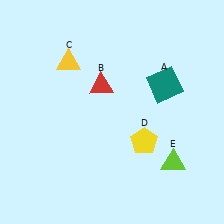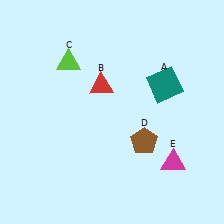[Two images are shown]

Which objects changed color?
C changed from yellow to lime. D changed from yellow to brown. E changed from lime to magenta.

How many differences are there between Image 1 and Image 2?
There are 3 differences between the two images.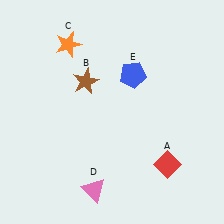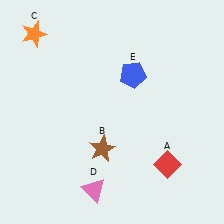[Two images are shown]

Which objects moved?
The objects that moved are: the brown star (B), the orange star (C).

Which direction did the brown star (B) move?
The brown star (B) moved down.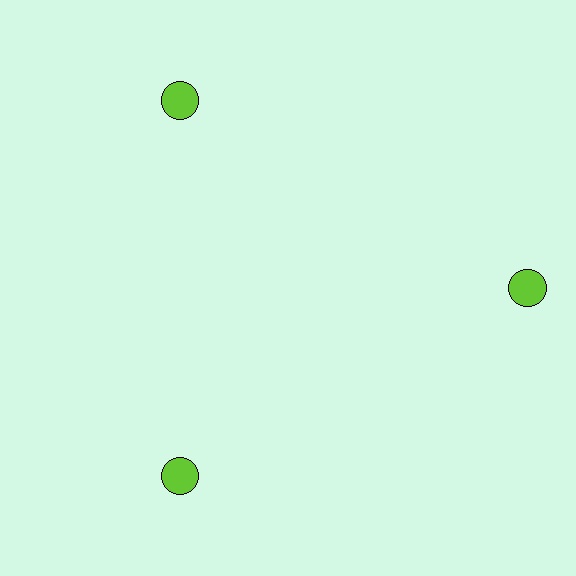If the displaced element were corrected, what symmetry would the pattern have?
It would have 3-fold rotational symmetry — the pattern would map onto itself every 120 degrees.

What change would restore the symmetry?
The symmetry would be restored by moving it inward, back onto the ring so that all 3 circles sit at equal angles and equal distance from the center.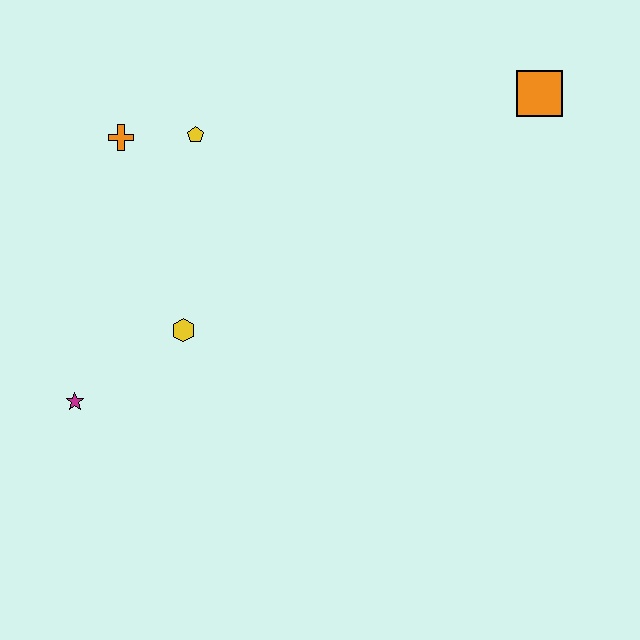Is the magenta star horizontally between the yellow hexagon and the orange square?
No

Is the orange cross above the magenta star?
Yes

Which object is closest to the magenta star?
The yellow hexagon is closest to the magenta star.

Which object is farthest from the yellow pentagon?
The orange square is farthest from the yellow pentagon.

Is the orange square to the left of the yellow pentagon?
No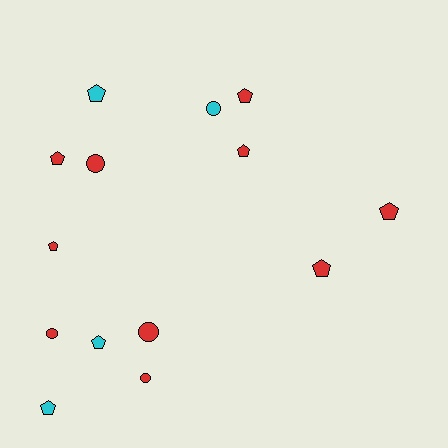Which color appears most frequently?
Red, with 10 objects.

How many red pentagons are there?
There are 6 red pentagons.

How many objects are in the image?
There are 14 objects.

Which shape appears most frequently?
Pentagon, with 9 objects.